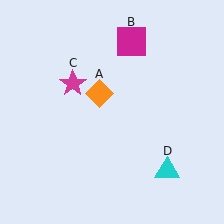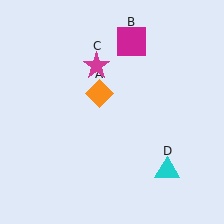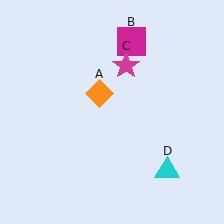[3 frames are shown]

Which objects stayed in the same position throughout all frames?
Orange diamond (object A) and magenta square (object B) and cyan triangle (object D) remained stationary.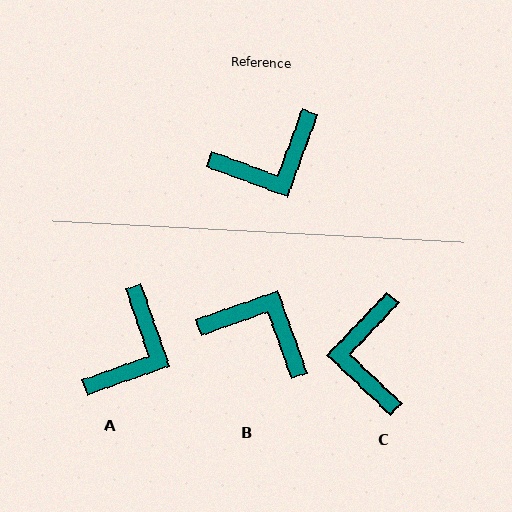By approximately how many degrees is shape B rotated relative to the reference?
Approximately 130 degrees counter-clockwise.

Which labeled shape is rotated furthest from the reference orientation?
B, about 130 degrees away.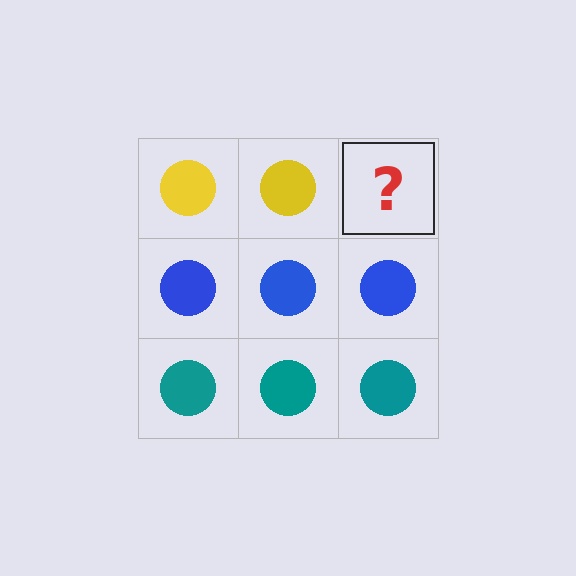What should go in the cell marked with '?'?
The missing cell should contain a yellow circle.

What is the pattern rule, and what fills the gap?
The rule is that each row has a consistent color. The gap should be filled with a yellow circle.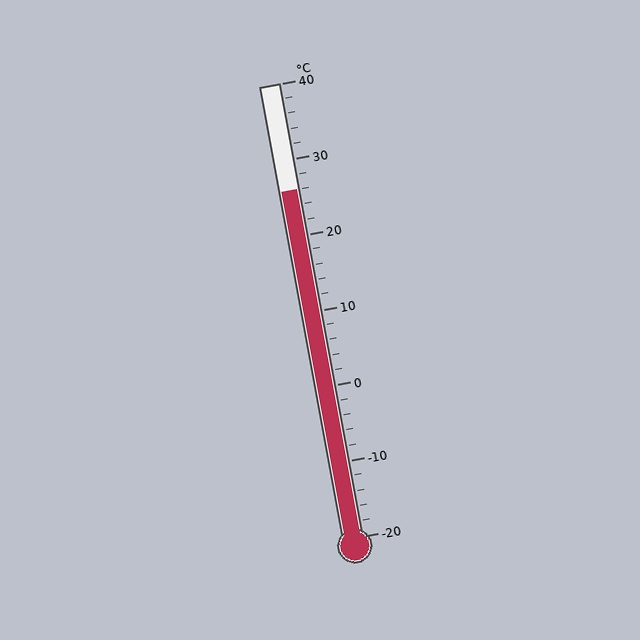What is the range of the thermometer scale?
The thermometer scale ranges from -20°C to 40°C.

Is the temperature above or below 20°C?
The temperature is above 20°C.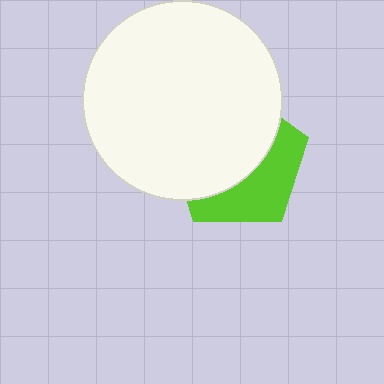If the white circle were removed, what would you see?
You would see the complete lime pentagon.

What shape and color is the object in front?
The object in front is a white circle.